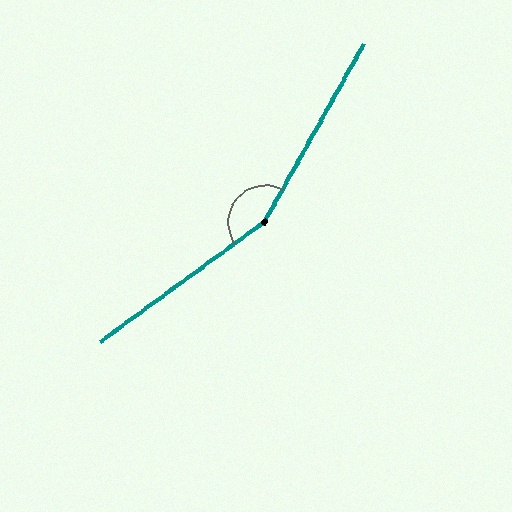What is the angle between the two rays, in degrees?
Approximately 155 degrees.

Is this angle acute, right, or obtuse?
It is obtuse.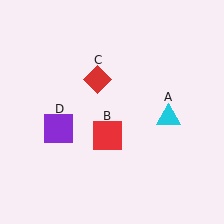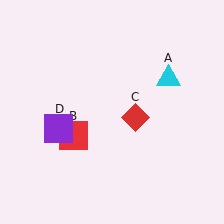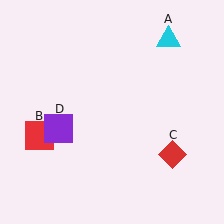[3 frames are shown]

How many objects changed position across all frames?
3 objects changed position: cyan triangle (object A), red square (object B), red diamond (object C).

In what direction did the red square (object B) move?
The red square (object B) moved left.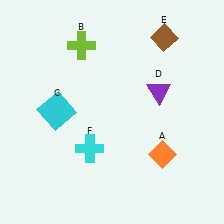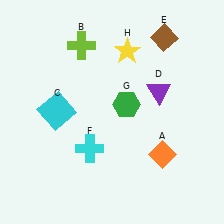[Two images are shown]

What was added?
A green hexagon (G), a yellow star (H) were added in Image 2.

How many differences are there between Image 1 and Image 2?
There are 2 differences between the two images.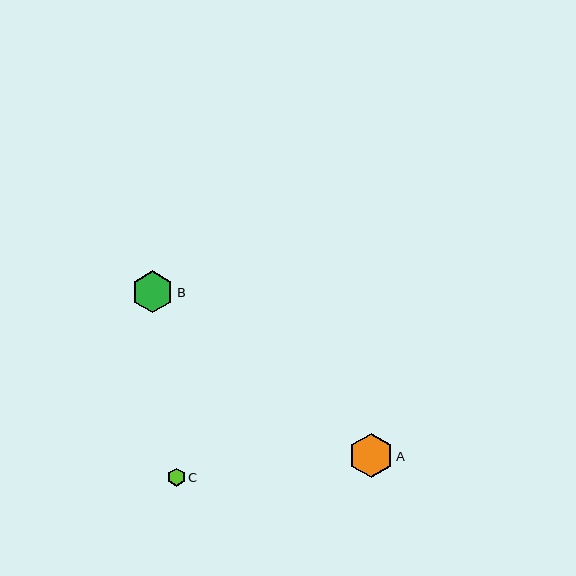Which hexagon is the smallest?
Hexagon C is the smallest with a size of approximately 18 pixels.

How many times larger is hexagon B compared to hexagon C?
Hexagon B is approximately 2.3 times the size of hexagon C.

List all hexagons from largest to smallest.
From largest to smallest: A, B, C.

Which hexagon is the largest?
Hexagon A is the largest with a size of approximately 45 pixels.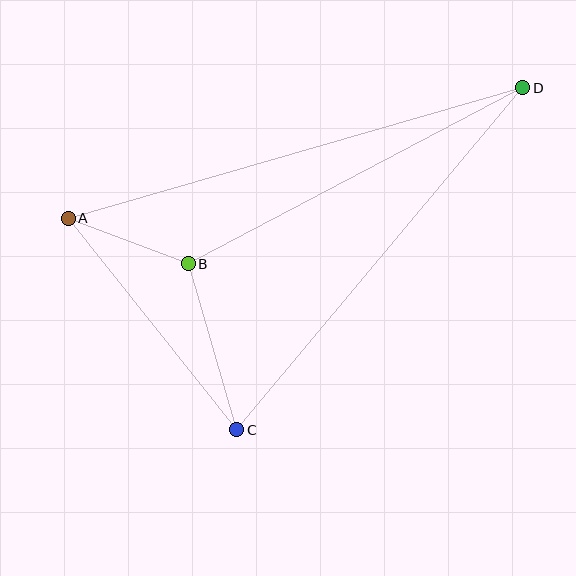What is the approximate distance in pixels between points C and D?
The distance between C and D is approximately 446 pixels.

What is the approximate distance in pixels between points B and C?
The distance between B and C is approximately 173 pixels.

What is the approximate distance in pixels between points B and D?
The distance between B and D is approximately 378 pixels.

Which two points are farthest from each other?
Points A and D are farthest from each other.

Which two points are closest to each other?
Points A and B are closest to each other.